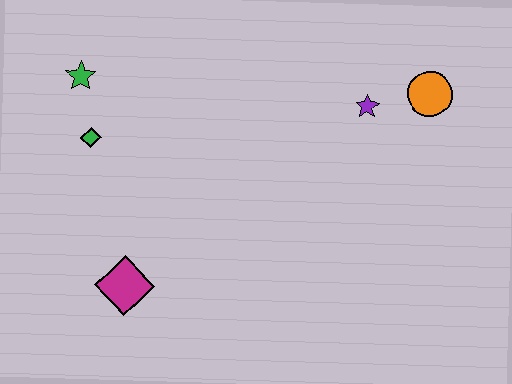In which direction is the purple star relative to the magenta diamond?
The purple star is to the right of the magenta diamond.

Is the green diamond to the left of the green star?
No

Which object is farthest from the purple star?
The magenta diamond is farthest from the purple star.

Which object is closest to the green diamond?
The green star is closest to the green diamond.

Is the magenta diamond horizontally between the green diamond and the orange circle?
Yes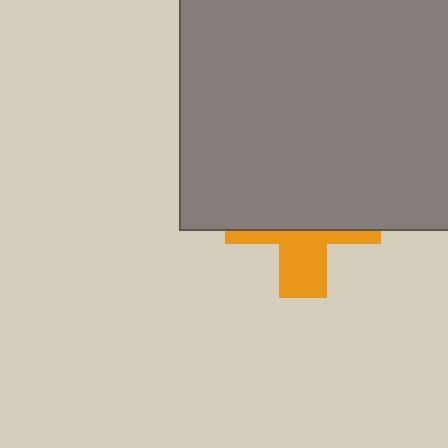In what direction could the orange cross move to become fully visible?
The orange cross could move down. That would shift it out from behind the gray rectangle entirely.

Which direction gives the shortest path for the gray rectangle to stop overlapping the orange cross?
Moving up gives the shortest separation.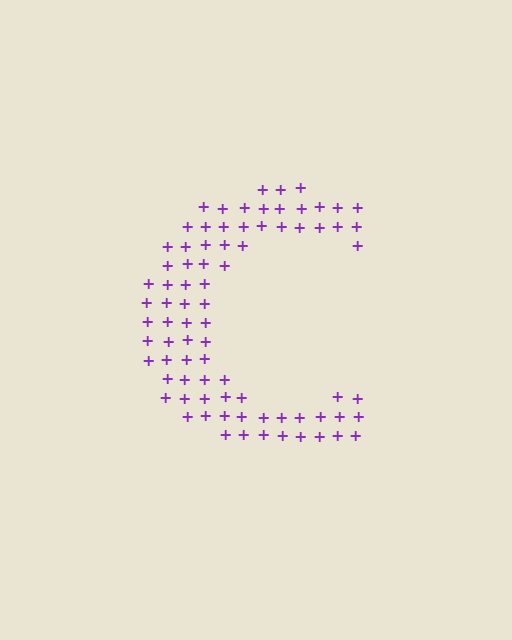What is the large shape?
The large shape is the letter C.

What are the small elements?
The small elements are plus signs.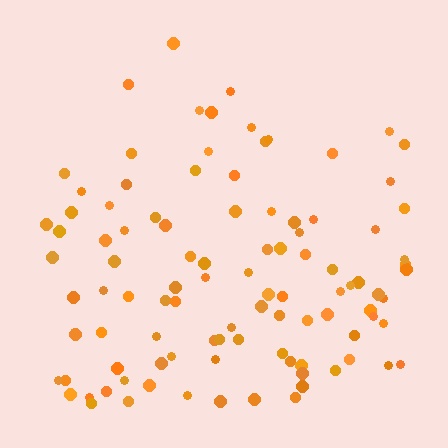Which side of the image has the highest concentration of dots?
The bottom.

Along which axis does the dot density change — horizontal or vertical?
Vertical.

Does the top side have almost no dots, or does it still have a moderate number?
Still a moderate number, just noticeably fewer than the bottom.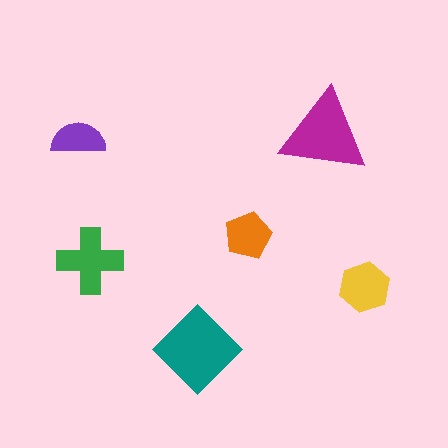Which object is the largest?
The teal diamond.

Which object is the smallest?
The purple semicircle.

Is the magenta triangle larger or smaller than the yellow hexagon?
Larger.